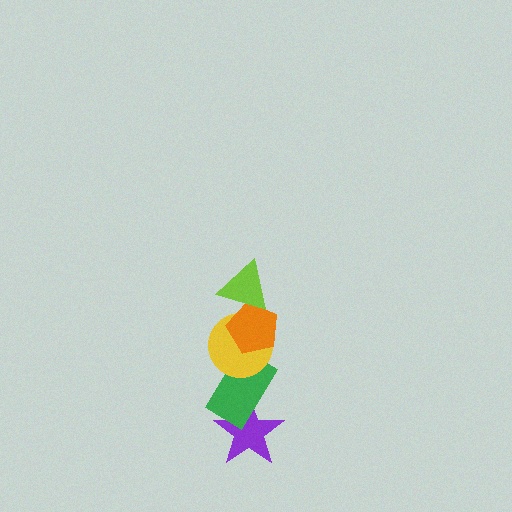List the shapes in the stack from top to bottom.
From top to bottom: the lime triangle, the orange pentagon, the yellow circle, the green rectangle, the purple star.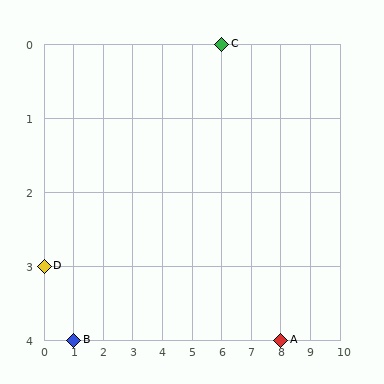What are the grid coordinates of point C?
Point C is at grid coordinates (6, 0).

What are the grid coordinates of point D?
Point D is at grid coordinates (0, 3).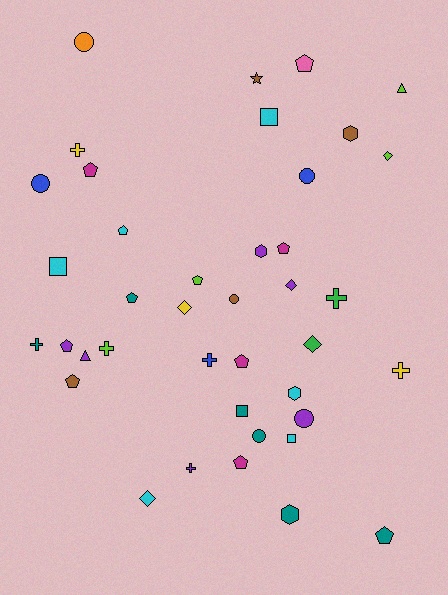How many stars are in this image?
There is 1 star.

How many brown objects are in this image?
There are 4 brown objects.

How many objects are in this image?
There are 40 objects.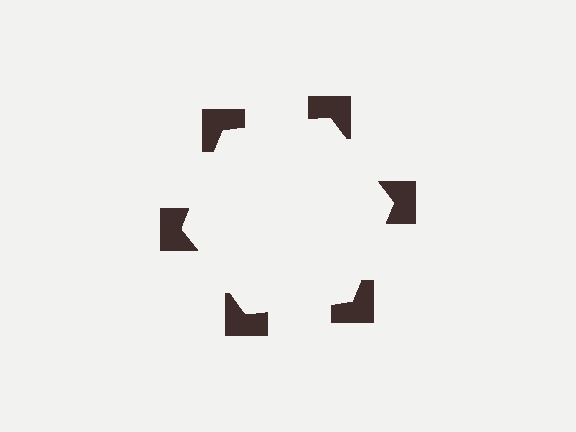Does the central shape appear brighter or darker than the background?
It typically appears slightly brighter than the background, even though no actual brightness change is drawn.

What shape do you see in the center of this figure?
An illusory hexagon — its edges are inferred from the aligned wedge cuts in the notched squares, not physically drawn.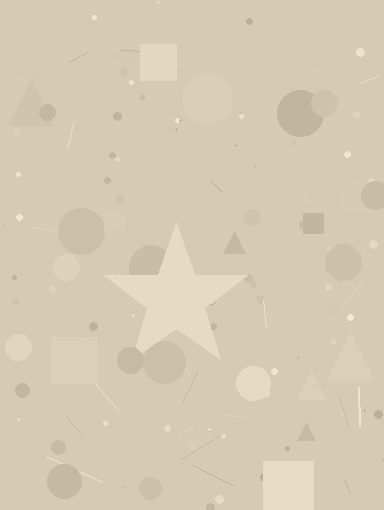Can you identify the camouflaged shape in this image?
The camouflaged shape is a star.